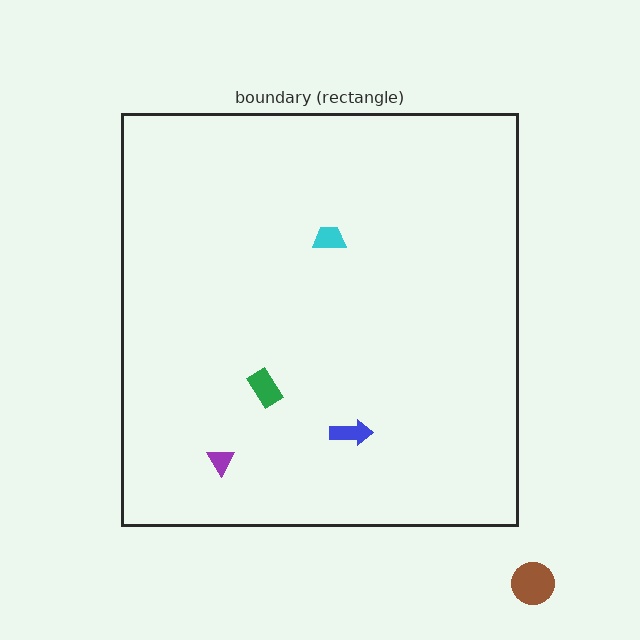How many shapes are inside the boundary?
4 inside, 1 outside.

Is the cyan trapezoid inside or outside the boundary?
Inside.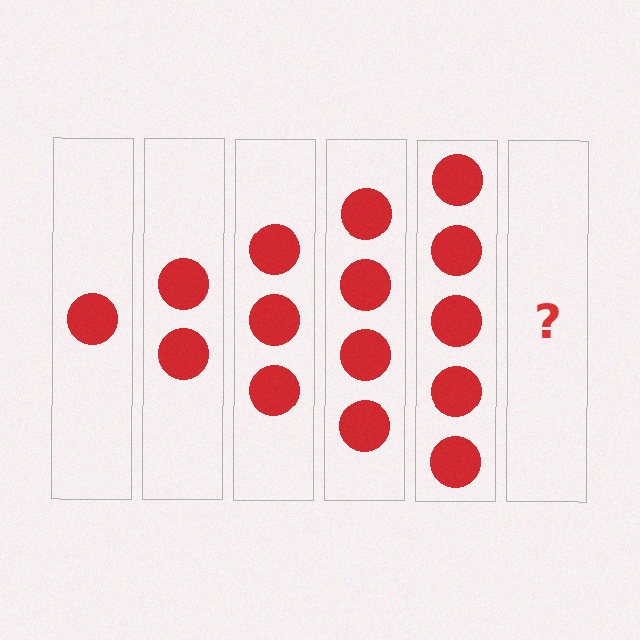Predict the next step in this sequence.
The next step is 6 circles.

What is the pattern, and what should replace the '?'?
The pattern is that each step adds one more circle. The '?' should be 6 circles.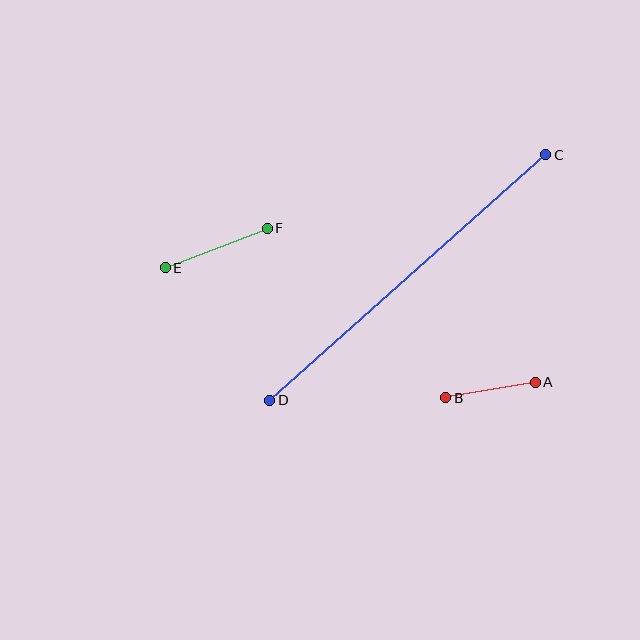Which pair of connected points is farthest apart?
Points C and D are farthest apart.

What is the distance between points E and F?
The distance is approximately 109 pixels.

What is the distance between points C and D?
The distance is approximately 370 pixels.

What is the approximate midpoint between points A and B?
The midpoint is at approximately (490, 390) pixels.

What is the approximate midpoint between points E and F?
The midpoint is at approximately (216, 248) pixels.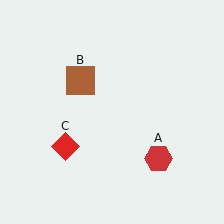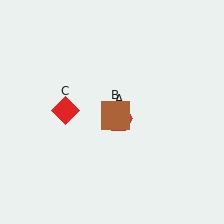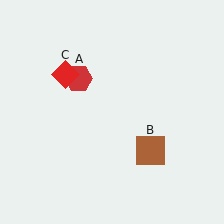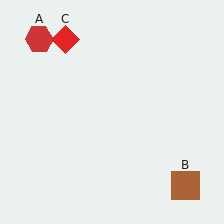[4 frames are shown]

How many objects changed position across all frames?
3 objects changed position: red hexagon (object A), brown square (object B), red diamond (object C).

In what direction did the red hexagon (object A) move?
The red hexagon (object A) moved up and to the left.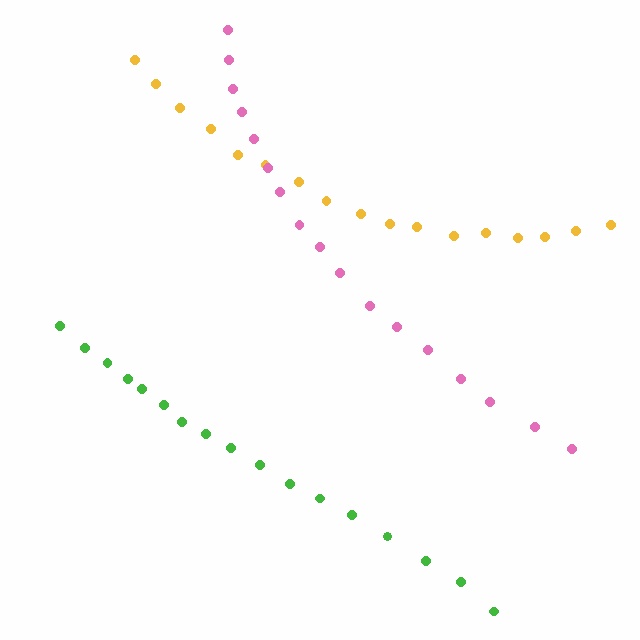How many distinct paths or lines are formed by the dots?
There are 3 distinct paths.